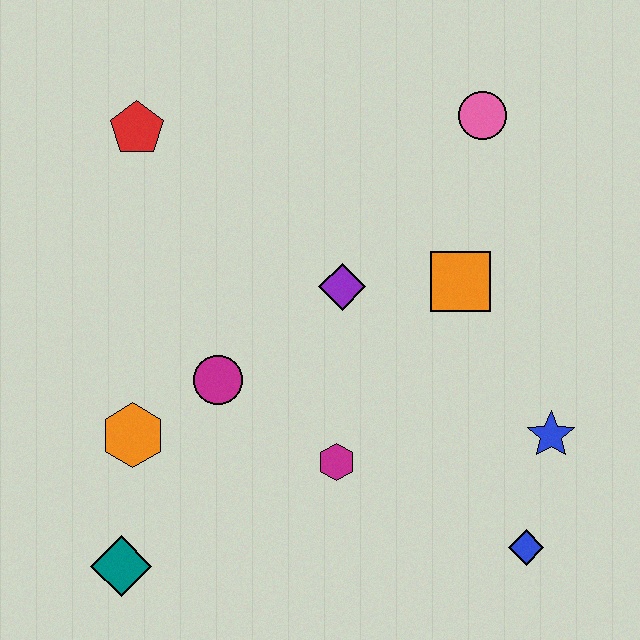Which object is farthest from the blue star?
The red pentagon is farthest from the blue star.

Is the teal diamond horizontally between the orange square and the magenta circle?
No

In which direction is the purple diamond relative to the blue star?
The purple diamond is to the left of the blue star.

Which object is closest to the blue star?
The blue diamond is closest to the blue star.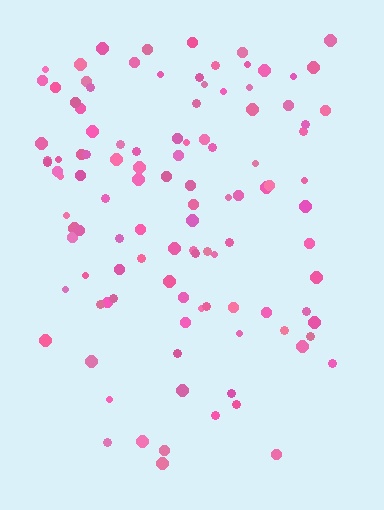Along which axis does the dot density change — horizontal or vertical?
Vertical.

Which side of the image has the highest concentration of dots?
The top.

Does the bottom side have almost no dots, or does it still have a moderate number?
Still a moderate number, just noticeably fewer than the top.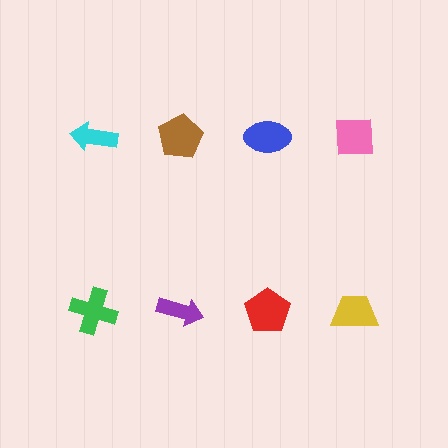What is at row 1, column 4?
A pink square.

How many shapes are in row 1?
4 shapes.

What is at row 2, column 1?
A green cross.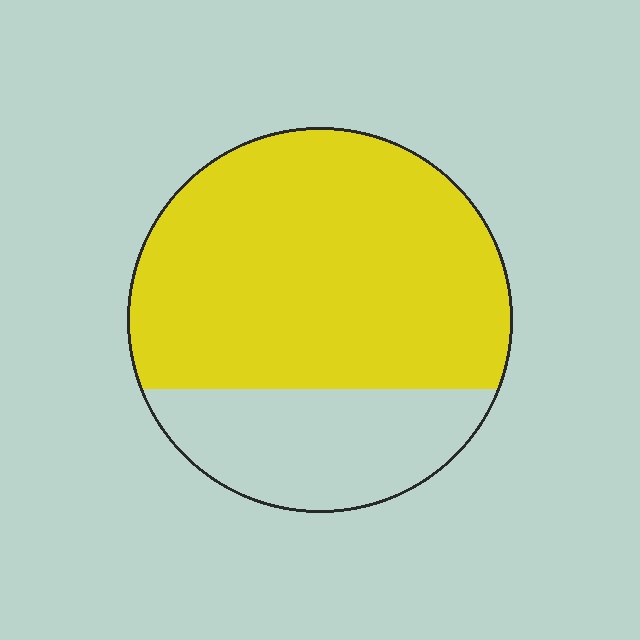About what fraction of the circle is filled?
About three quarters (3/4).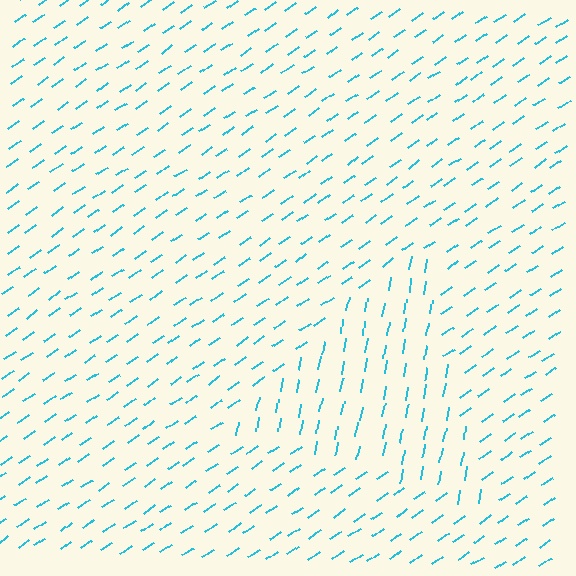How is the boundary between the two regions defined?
The boundary is defined purely by a change in line orientation (approximately 45 degrees difference). All lines are the same color and thickness.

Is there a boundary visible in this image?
Yes, there is a texture boundary formed by a change in line orientation.